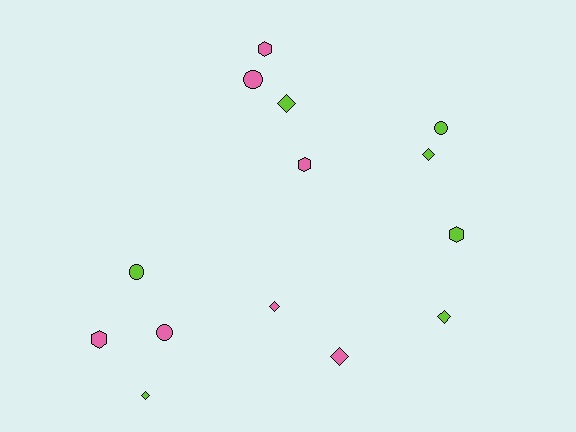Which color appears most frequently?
Pink, with 7 objects.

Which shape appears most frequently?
Diamond, with 6 objects.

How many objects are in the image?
There are 14 objects.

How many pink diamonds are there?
There are 2 pink diamonds.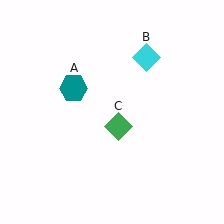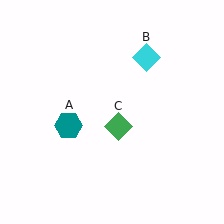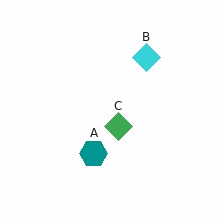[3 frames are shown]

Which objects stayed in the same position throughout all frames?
Cyan diamond (object B) and green diamond (object C) remained stationary.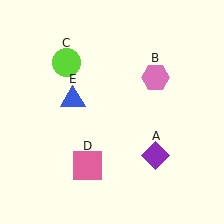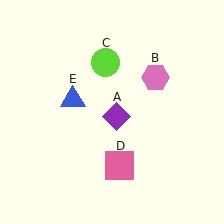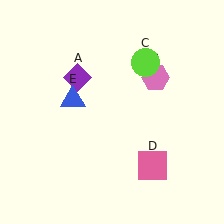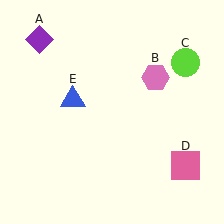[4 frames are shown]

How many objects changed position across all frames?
3 objects changed position: purple diamond (object A), lime circle (object C), pink square (object D).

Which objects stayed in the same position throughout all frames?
Pink hexagon (object B) and blue triangle (object E) remained stationary.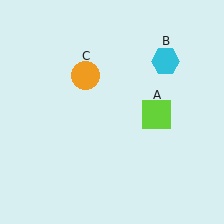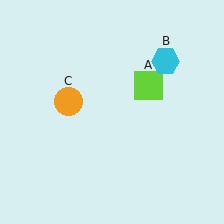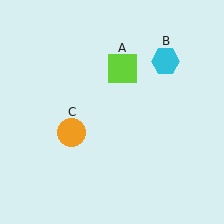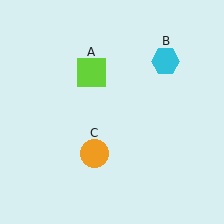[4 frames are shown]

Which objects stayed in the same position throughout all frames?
Cyan hexagon (object B) remained stationary.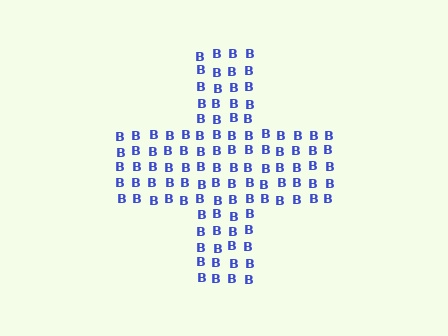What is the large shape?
The large shape is a cross.